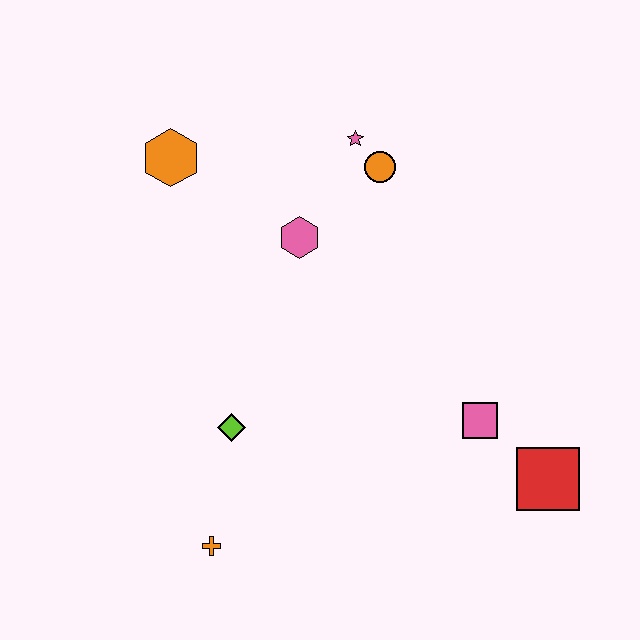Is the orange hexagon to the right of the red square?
No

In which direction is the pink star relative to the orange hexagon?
The pink star is to the right of the orange hexagon.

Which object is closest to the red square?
The pink square is closest to the red square.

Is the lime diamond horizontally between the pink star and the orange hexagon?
Yes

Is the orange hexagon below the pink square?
No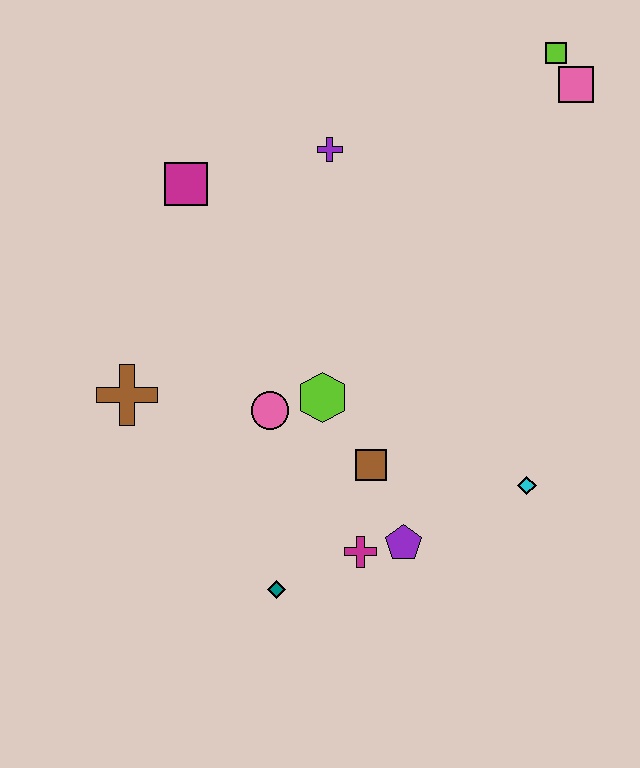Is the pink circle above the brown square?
Yes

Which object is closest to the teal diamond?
The magenta cross is closest to the teal diamond.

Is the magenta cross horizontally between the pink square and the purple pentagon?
No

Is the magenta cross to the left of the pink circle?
No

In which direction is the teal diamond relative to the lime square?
The teal diamond is below the lime square.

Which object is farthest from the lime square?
The teal diamond is farthest from the lime square.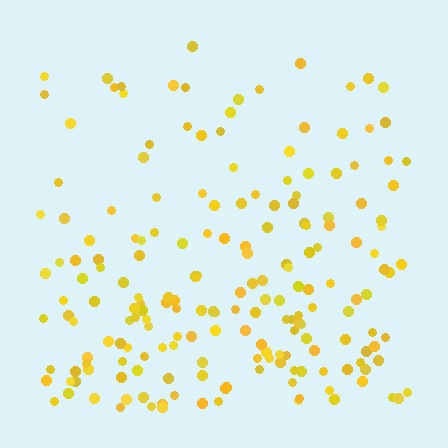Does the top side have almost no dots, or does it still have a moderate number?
Still a moderate number, just noticeably fewer than the bottom.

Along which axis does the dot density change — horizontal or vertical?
Vertical.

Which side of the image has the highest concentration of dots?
The bottom.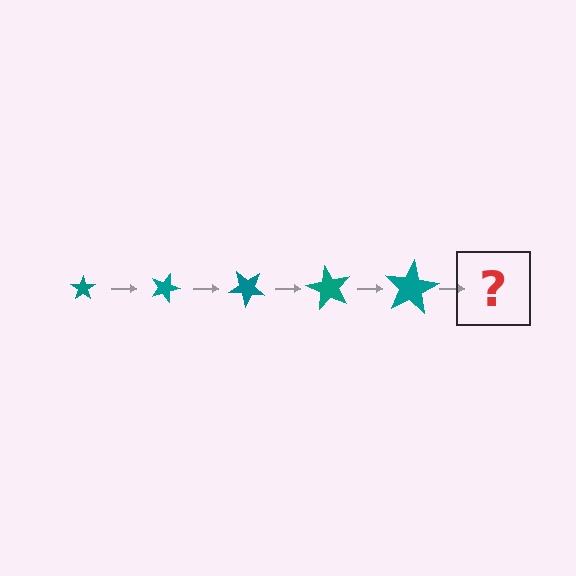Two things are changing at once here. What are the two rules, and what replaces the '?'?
The two rules are that the star grows larger each step and it rotates 20 degrees each step. The '?' should be a star, larger than the previous one and rotated 100 degrees from the start.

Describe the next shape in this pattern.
It should be a star, larger than the previous one and rotated 100 degrees from the start.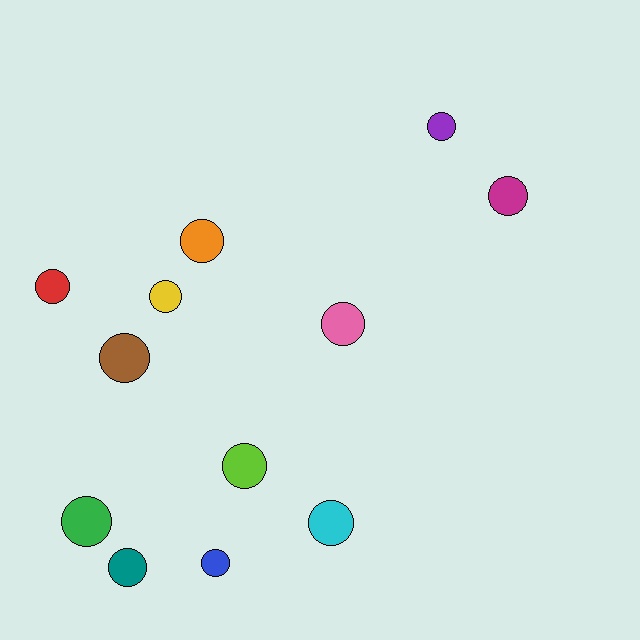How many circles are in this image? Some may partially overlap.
There are 12 circles.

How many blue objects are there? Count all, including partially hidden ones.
There is 1 blue object.